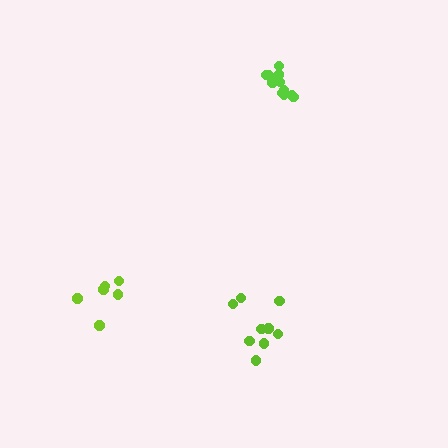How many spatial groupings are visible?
There are 3 spatial groupings.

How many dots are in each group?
Group 1: 11 dots, Group 2: 9 dots, Group 3: 6 dots (26 total).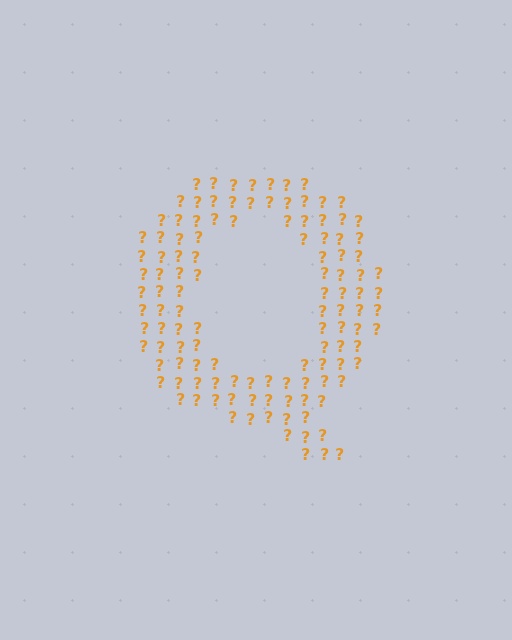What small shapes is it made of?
It is made of small question marks.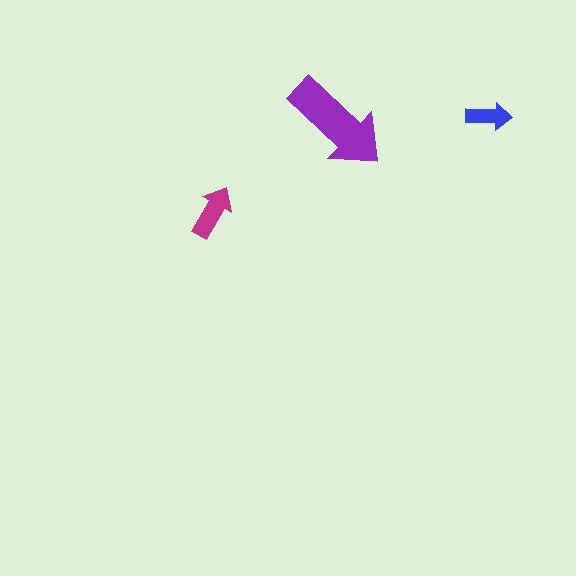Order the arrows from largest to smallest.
the purple one, the magenta one, the blue one.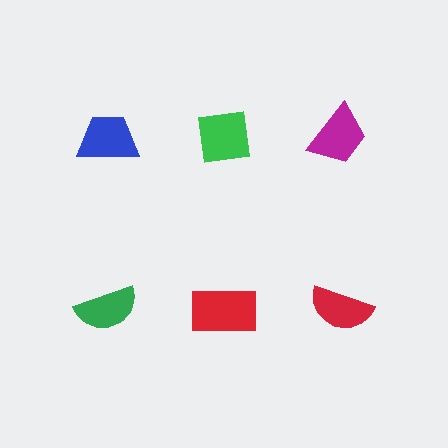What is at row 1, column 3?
A magenta trapezoid.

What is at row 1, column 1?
A blue trapezoid.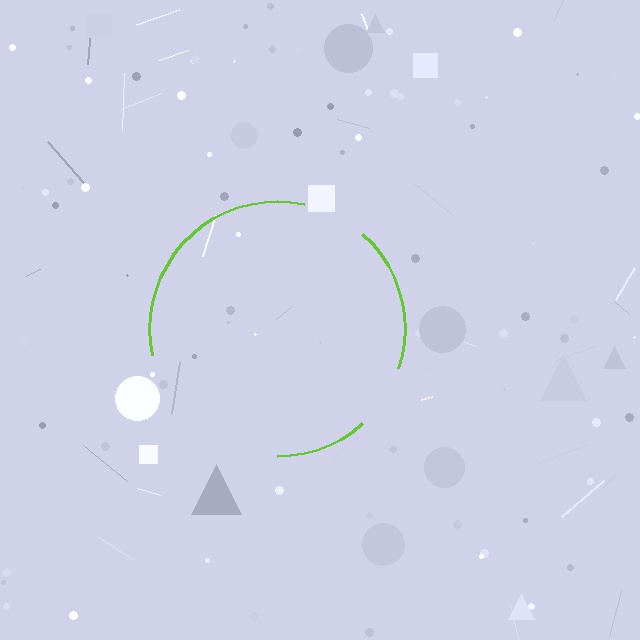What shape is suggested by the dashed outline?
The dashed outline suggests a circle.